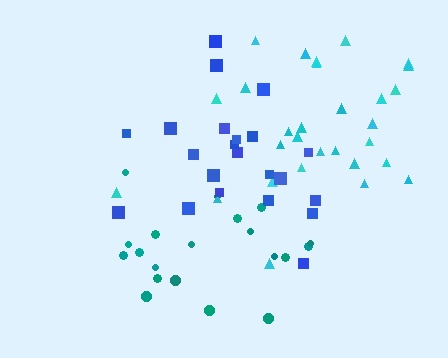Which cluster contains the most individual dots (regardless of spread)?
Cyan (29).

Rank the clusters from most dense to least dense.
blue, teal, cyan.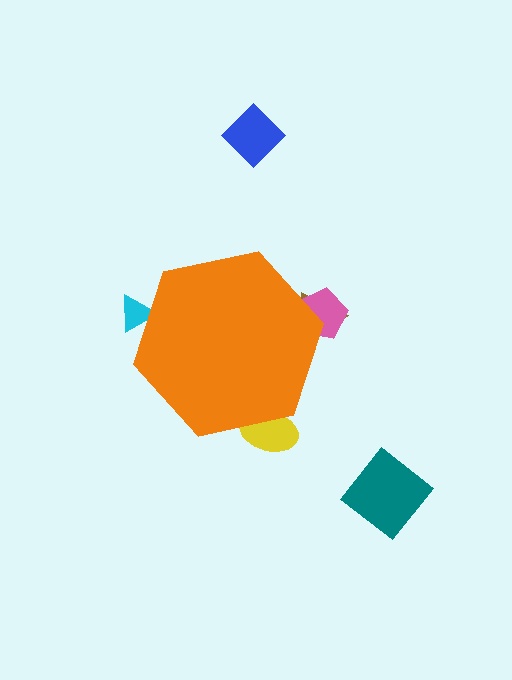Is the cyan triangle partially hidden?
Yes, the cyan triangle is partially hidden behind the orange hexagon.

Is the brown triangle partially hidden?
Yes, the brown triangle is partially hidden behind the orange hexagon.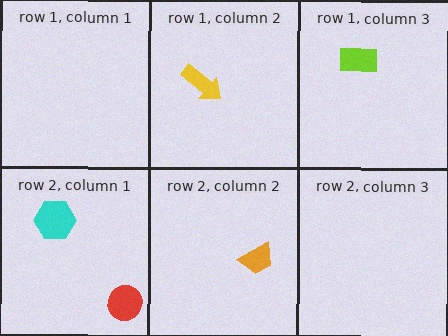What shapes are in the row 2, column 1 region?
The red circle, the cyan hexagon.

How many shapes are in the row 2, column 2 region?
1.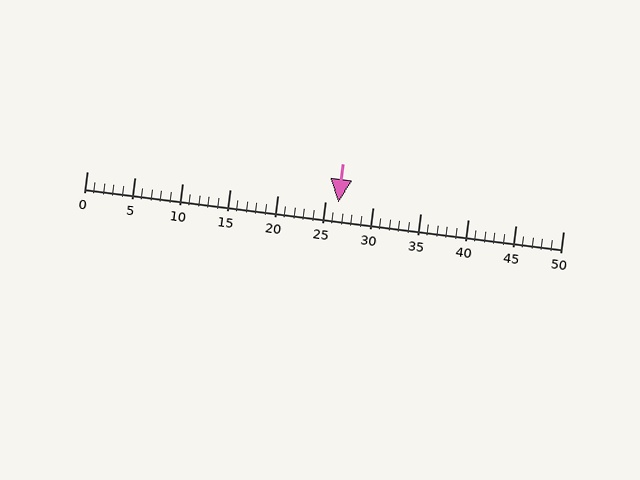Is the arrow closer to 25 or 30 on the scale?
The arrow is closer to 25.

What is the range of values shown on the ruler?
The ruler shows values from 0 to 50.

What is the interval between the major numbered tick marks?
The major tick marks are spaced 5 units apart.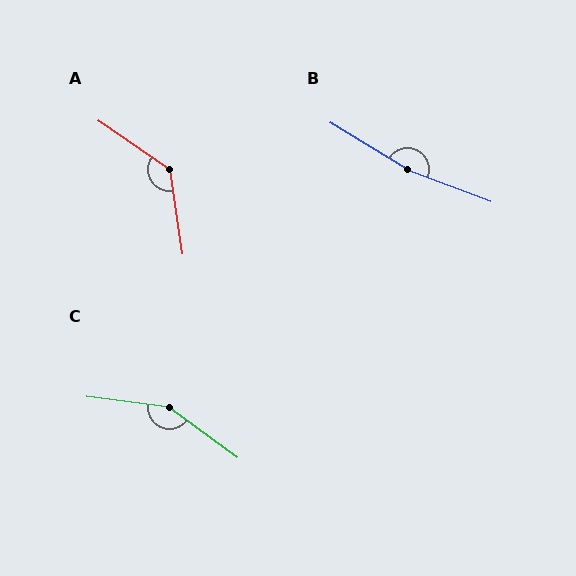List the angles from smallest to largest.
A (133°), C (151°), B (170°).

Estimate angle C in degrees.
Approximately 151 degrees.